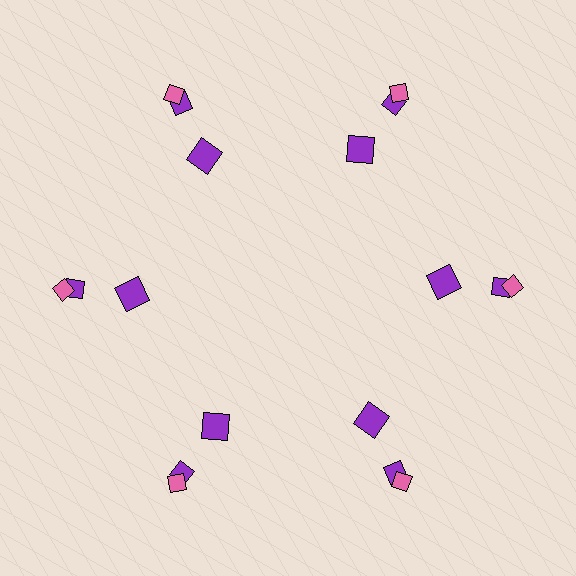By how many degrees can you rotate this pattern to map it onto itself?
The pattern maps onto itself every 60 degrees of rotation.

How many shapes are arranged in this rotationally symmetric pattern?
There are 18 shapes, arranged in 6 groups of 3.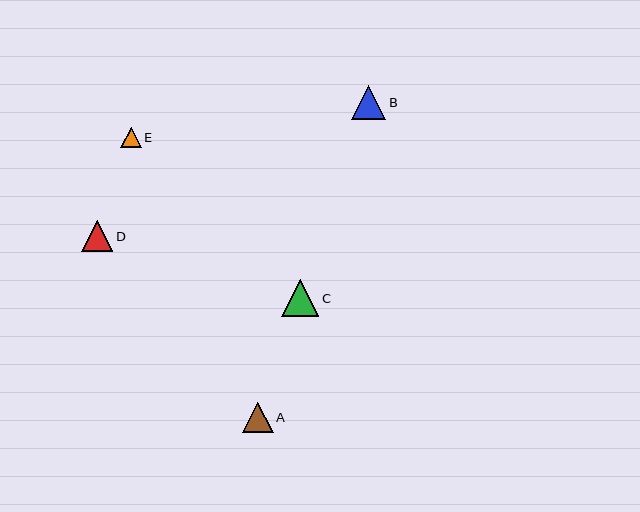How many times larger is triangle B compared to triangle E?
Triangle B is approximately 1.6 times the size of triangle E.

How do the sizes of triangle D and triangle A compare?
Triangle D and triangle A are approximately the same size.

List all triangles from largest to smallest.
From largest to smallest: C, B, D, A, E.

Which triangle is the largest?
Triangle C is the largest with a size of approximately 37 pixels.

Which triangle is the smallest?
Triangle E is the smallest with a size of approximately 21 pixels.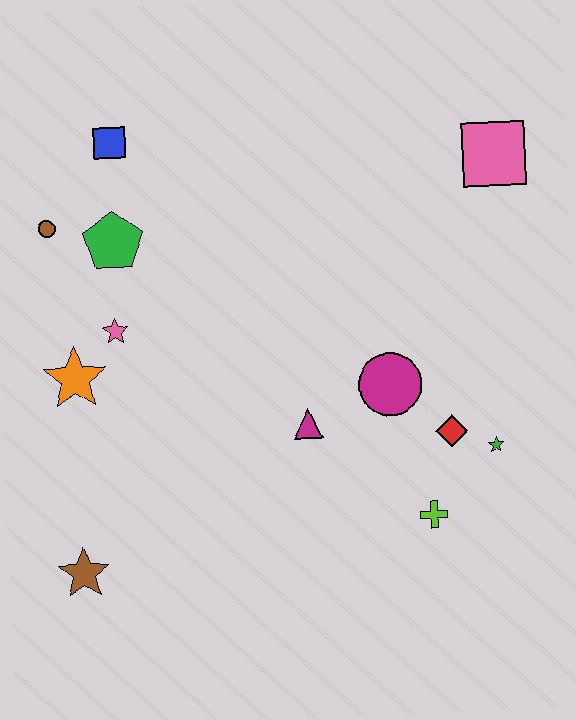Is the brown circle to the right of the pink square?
No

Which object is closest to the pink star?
The orange star is closest to the pink star.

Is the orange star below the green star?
No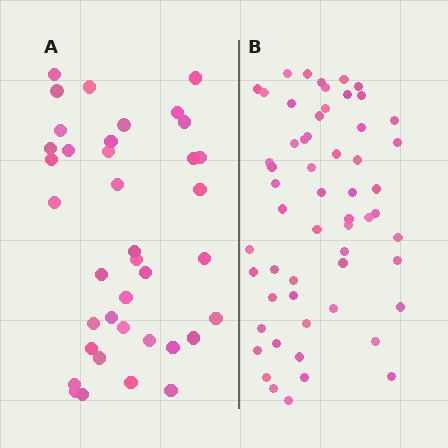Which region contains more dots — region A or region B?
Region B (the right region) has more dots.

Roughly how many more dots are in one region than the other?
Region B has approximately 20 more dots than region A.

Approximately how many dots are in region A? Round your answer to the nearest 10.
About 40 dots. (The exact count is 38, which rounds to 40.)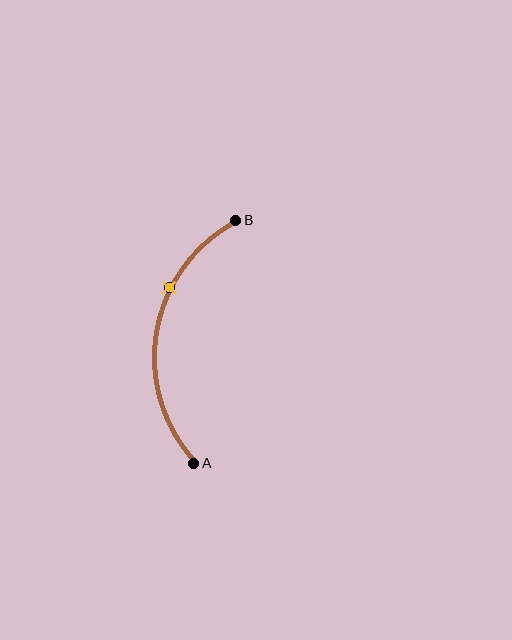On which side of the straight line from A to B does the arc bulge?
The arc bulges to the left of the straight line connecting A and B.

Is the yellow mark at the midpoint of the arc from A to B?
No. The yellow mark lies on the arc but is closer to endpoint B. The arc midpoint would be at the point on the curve equidistant along the arc from both A and B.